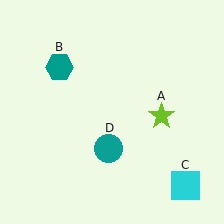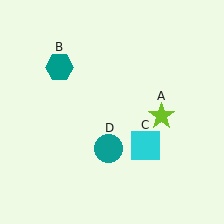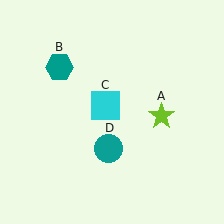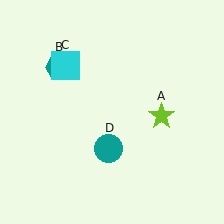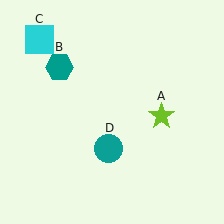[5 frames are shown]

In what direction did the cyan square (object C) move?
The cyan square (object C) moved up and to the left.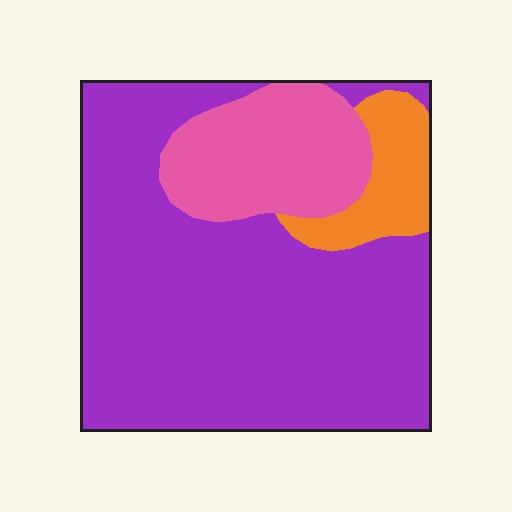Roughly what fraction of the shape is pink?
Pink takes up about one fifth (1/5) of the shape.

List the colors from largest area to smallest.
From largest to smallest: purple, pink, orange.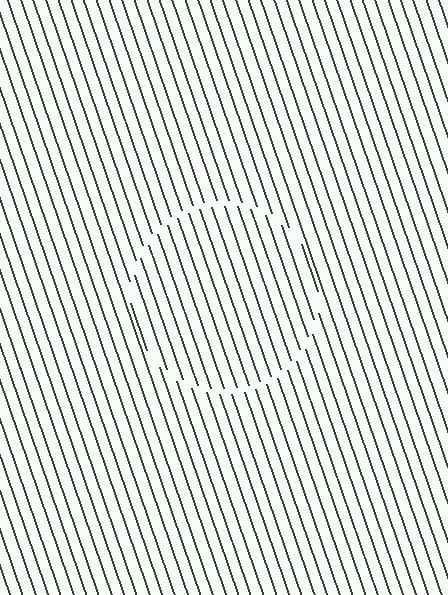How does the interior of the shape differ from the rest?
The interior of the shape contains the same grating, shifted by half a period — the contour is defined by the phase discontinuity where line-ends from the inner and outer gratings abut.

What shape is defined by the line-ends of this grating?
An illusory circle. The interior of the shape contains the same grating, shifted by half a period — the contour is defined by the phase discontinuity where line-ends from the inner and outer gratings abut.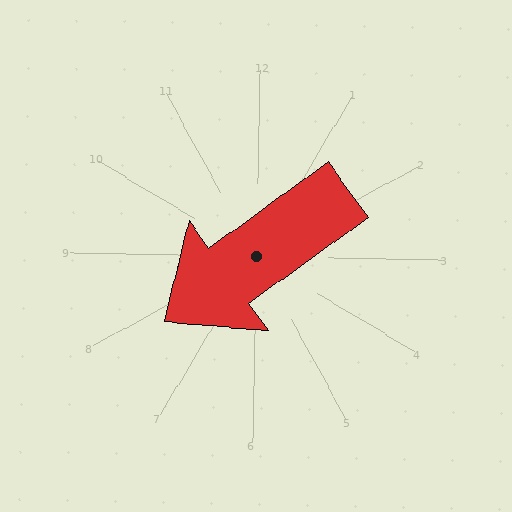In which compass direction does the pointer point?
Southwest.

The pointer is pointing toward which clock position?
Roughly 8 o'clock.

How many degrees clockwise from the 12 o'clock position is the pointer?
Approximately 233 degrees.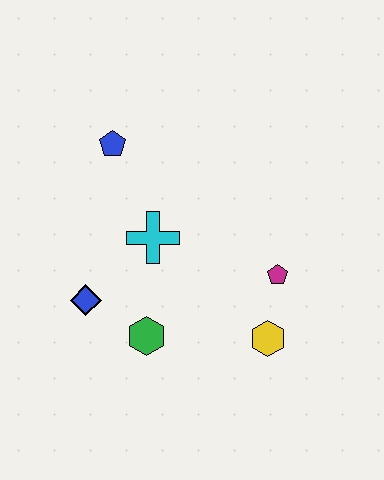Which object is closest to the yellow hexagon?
The magenta pentagon is closest to the yellow hexagon.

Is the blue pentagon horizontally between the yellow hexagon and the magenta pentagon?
No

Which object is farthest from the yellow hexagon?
The blue pentagon is farthest from the yellow hexagon.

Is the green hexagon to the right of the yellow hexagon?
No